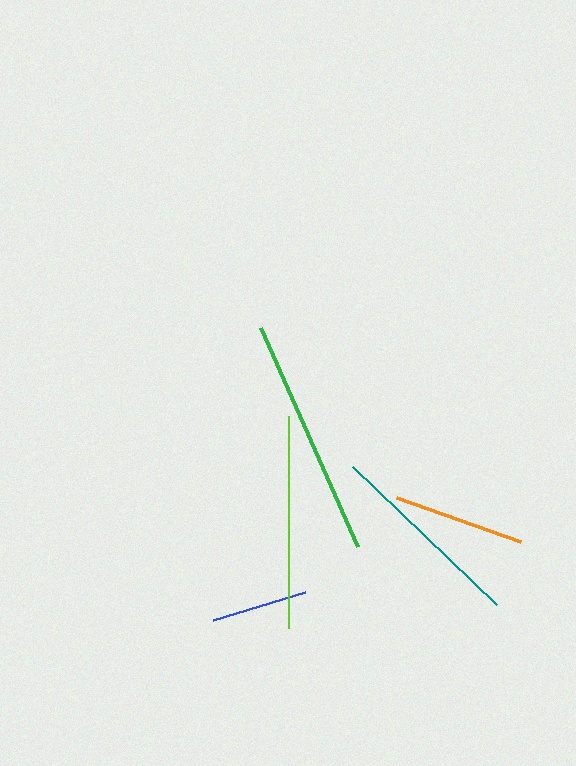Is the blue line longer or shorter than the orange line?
The orange line is longer than the blue line.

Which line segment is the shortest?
The blue line is the shortest at approximately 96 pixels.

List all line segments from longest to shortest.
From longest to shortest: green, lime, teal, orange, blue.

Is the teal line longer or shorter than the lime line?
The lime line is longer than the teal line.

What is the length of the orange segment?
The orange segment is approximately 132 pixels long.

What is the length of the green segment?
The green segment is approximately 240 pixels long.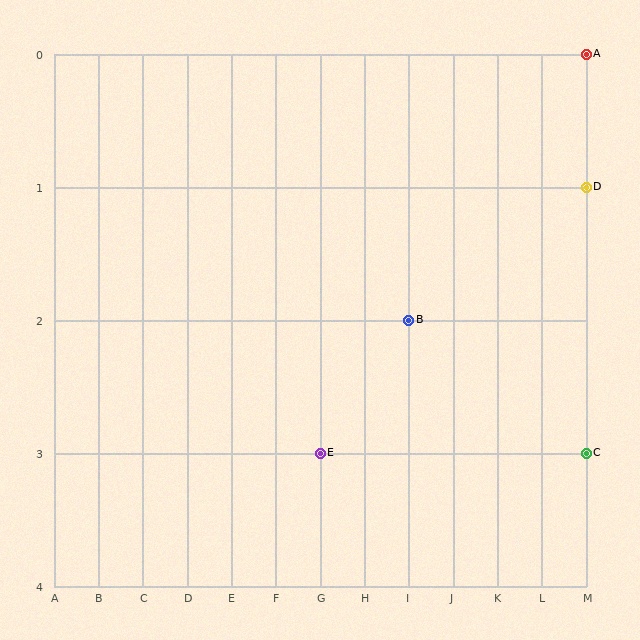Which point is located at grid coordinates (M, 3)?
Point C is at (M, 3).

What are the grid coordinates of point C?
Point C is at grid coordinates (M, 3).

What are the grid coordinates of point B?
Point B is at grid coordinates (I, 2).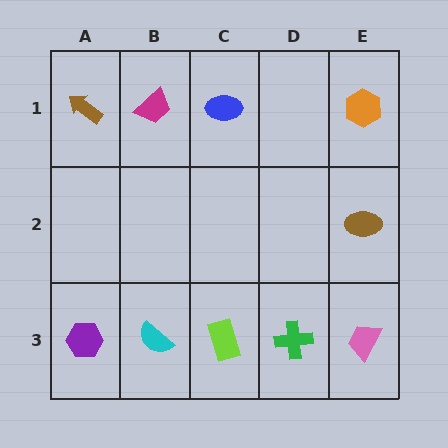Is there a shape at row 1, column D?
No, that cell is empty.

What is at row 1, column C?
A blue ellipse.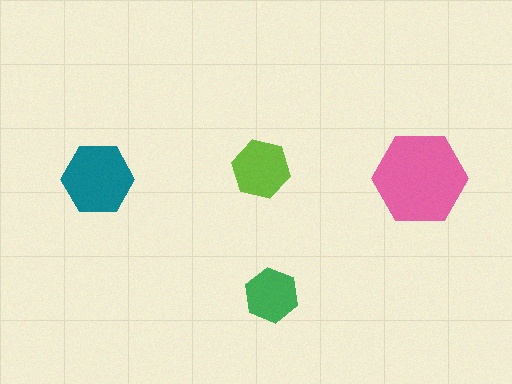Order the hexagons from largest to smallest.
the pink one, the teal one, the lime one, the green one.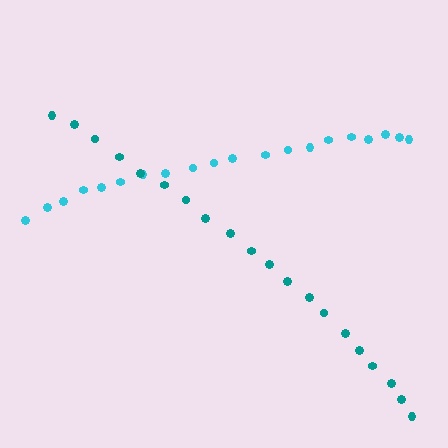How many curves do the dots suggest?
There are 2 distinct paths.